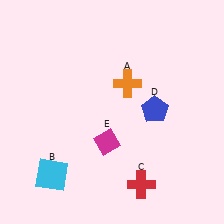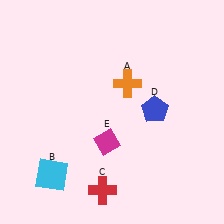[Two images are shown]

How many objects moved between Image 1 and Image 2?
1 object moved between the two images.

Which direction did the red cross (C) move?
The red cross (C) moved left.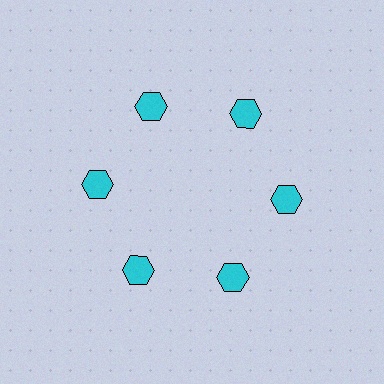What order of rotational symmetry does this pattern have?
This pattern has 6-fold rotational symmetry.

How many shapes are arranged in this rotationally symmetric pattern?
There are 6 shapes, arranged in 6 groups of 1.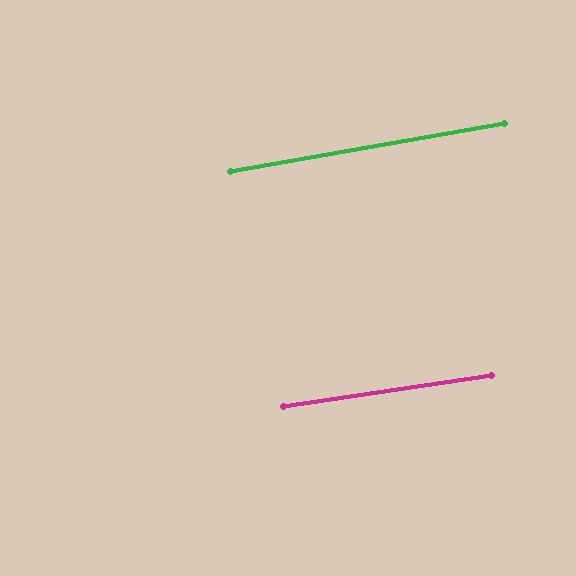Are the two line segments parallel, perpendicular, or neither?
Parallel — their directions differ by only 1.6°.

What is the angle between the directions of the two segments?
Approximately 2 degrees.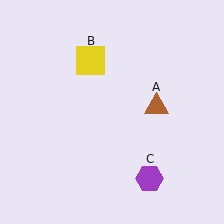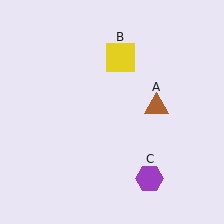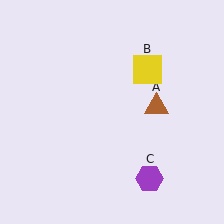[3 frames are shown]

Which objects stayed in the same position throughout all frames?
Brown triangle (object A) and purple hexagon (object C) remained stationary.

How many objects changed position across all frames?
1 object changed position: yellow square (object B).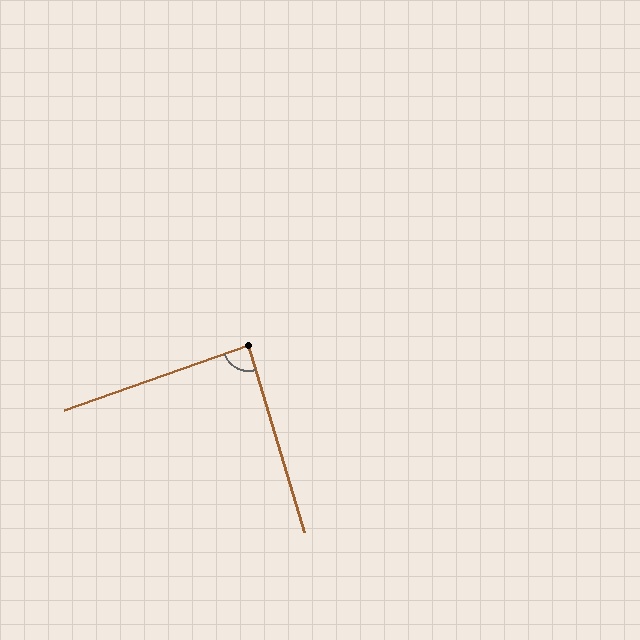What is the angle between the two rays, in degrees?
Approximately 87 degrees.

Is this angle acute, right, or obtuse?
It is approximately a right angle.